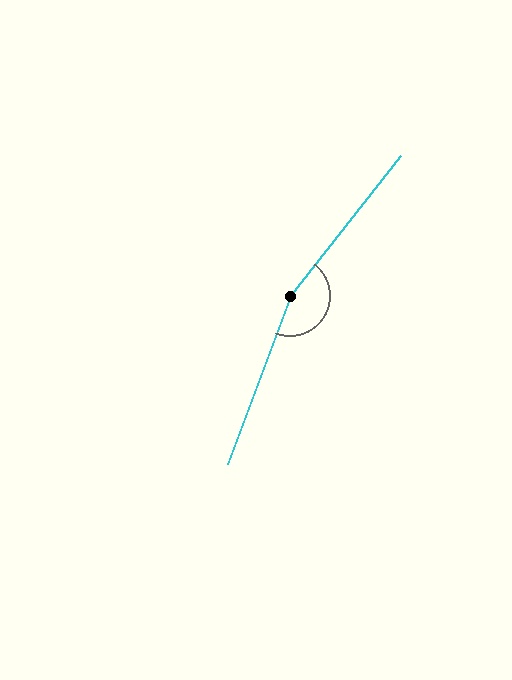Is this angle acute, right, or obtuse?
It is obtuse.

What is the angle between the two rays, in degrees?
Approximately 162 degrees.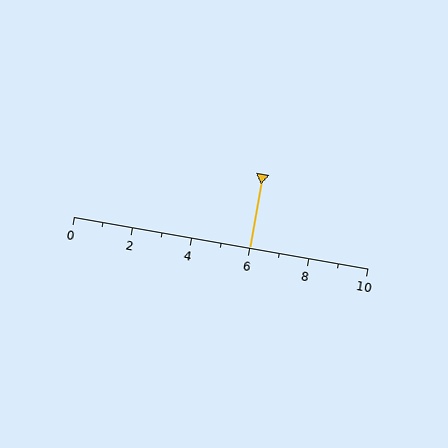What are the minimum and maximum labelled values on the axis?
The axis runs from 0 to 10.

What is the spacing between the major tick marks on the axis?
The major ticks are spaced 2 apart.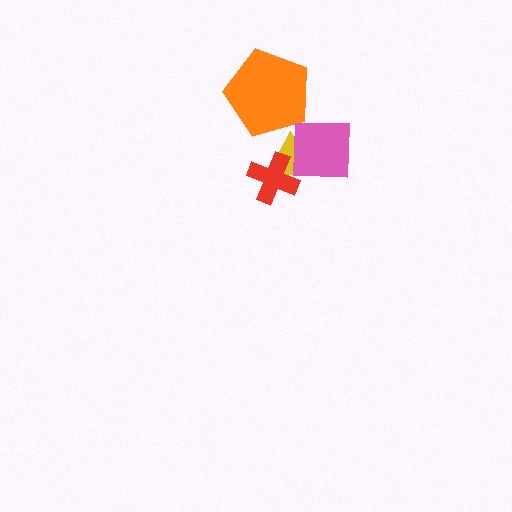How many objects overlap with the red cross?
1 object overlaps with the red cross.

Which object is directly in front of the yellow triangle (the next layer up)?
The pink square is directly in front of the yellow triangle.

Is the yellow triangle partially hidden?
Yes, it is partially covered by another shape.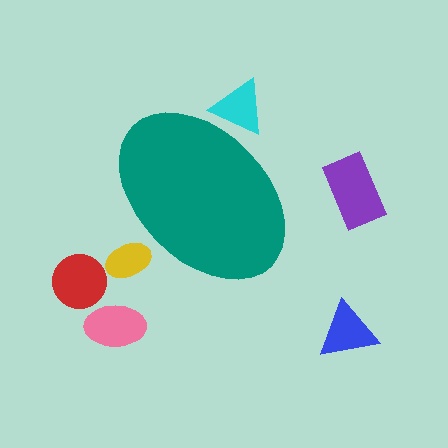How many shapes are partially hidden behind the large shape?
2 shapes are partially hidden.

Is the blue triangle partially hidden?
No, the blue triangle is fully visible.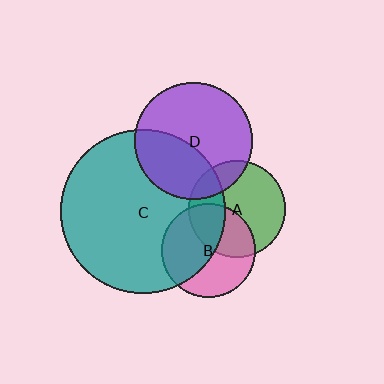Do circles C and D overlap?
Yes.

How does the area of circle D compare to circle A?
Approximately 1.5 times.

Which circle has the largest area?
Circle C (teal).